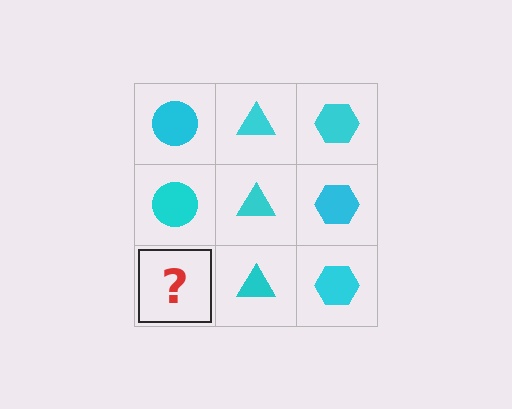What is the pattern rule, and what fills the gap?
The rule is that each column has a consistent shape. The gap should be filled with a cyan circle.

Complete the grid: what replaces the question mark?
The question mark should be replaced with a cyan circle.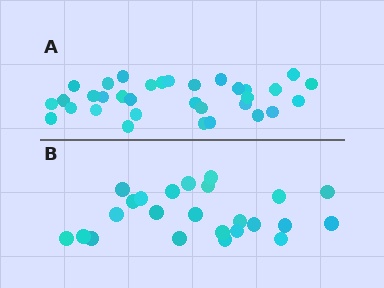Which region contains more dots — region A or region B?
Region A (the top region) has more dots.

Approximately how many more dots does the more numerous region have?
Region A has roughly 8 or so more dots than region B.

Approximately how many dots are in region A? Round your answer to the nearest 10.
About 30 dots. (The exact count is 33, which rounds to 30.)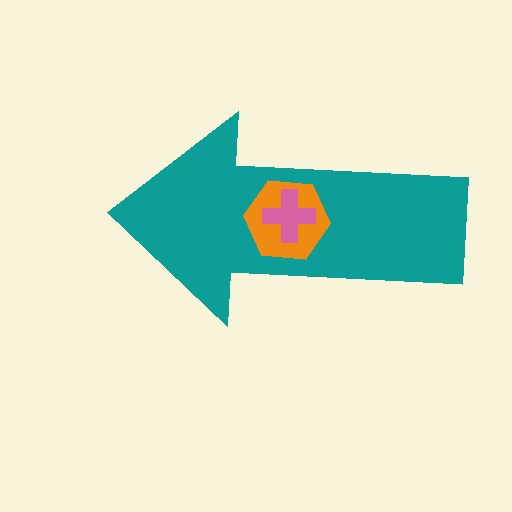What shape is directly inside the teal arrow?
The orange hexagon.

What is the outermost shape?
The teal arrow.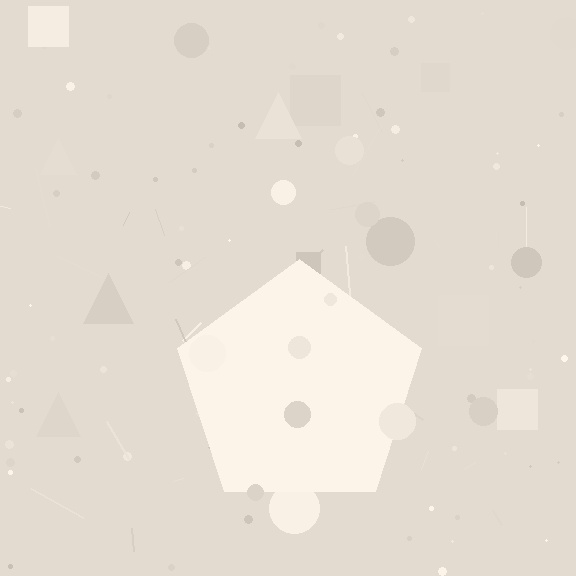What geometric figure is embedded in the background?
A pentagon is embedded in the background.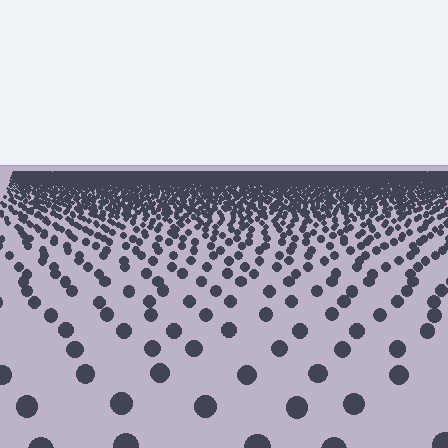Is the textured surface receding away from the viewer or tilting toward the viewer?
The surface is receding away from the viewer. Texture elements get smaller and denser toward the top.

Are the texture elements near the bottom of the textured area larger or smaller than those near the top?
Larger. Near the bottom, elements are closer to the viewer and appear at a bigger on-screen size.